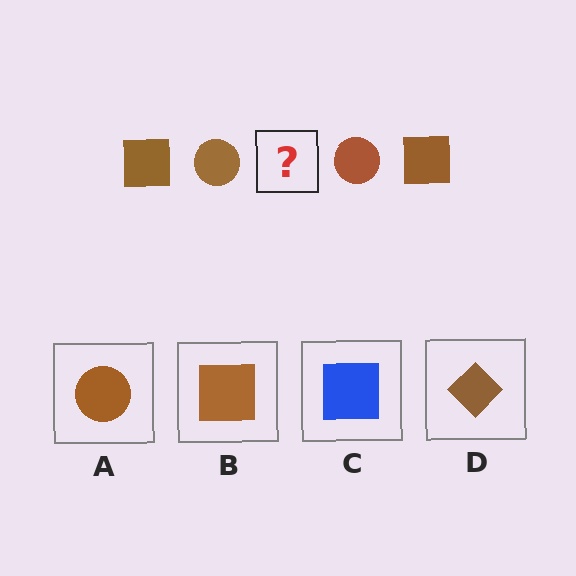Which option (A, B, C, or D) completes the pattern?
B.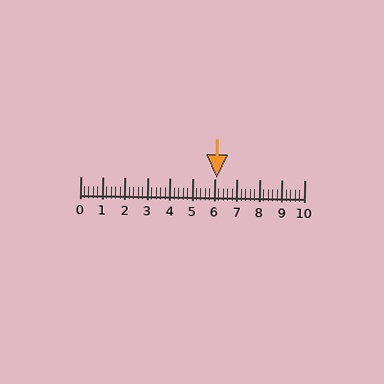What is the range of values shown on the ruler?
The ruler shows values from 0 to 10.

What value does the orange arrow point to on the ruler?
The orange arrow points to approximately 6.1.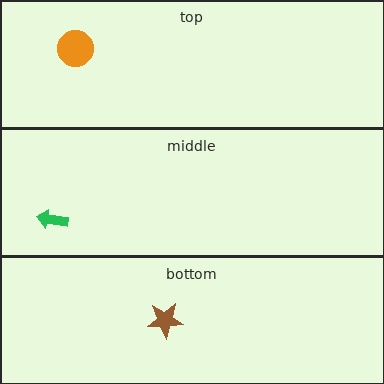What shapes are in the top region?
The orange circle.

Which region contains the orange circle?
The top region.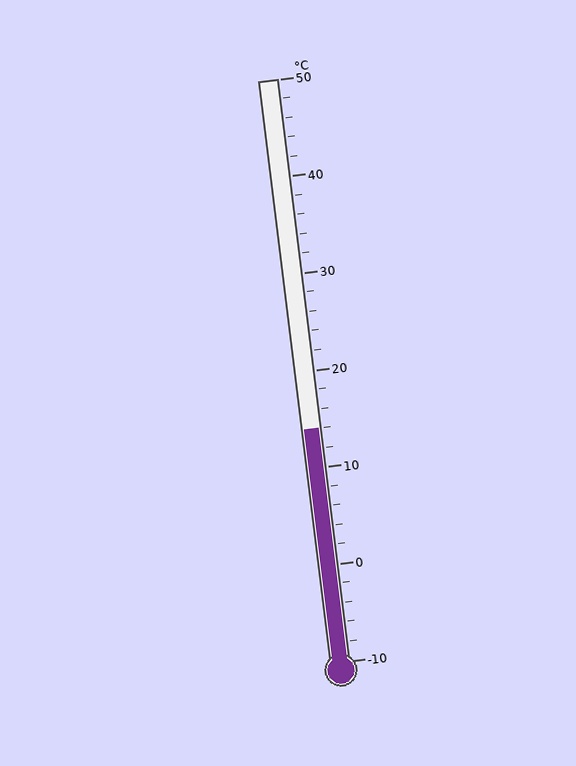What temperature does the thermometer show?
The thermometer shows approximately 14°C.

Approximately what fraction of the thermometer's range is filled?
The thermometer is filled to approximately 40% of its range.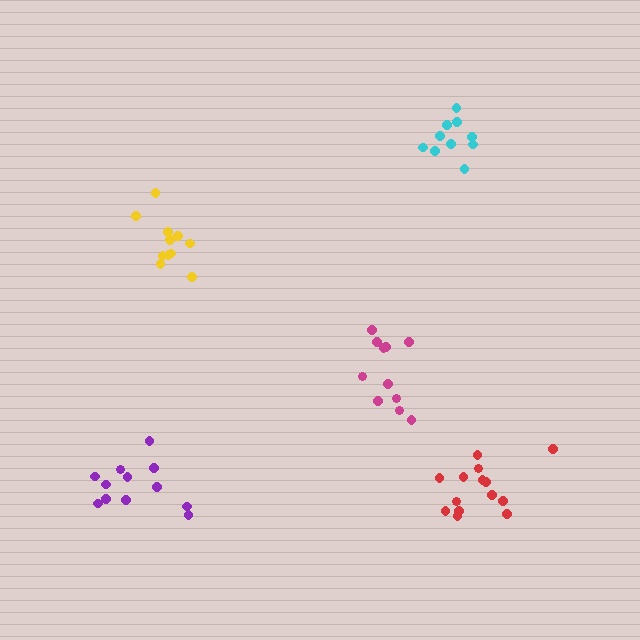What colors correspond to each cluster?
The clusters are colored: cyan, yellow, red, magenta, purple.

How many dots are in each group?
Group 1: 10 dots, Group 2: 11 dots, Group 3: 14 dots, Group 4: 11 dots, Group 5: 12 dots (58 total).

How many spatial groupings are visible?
There are 5 spatial groupings.